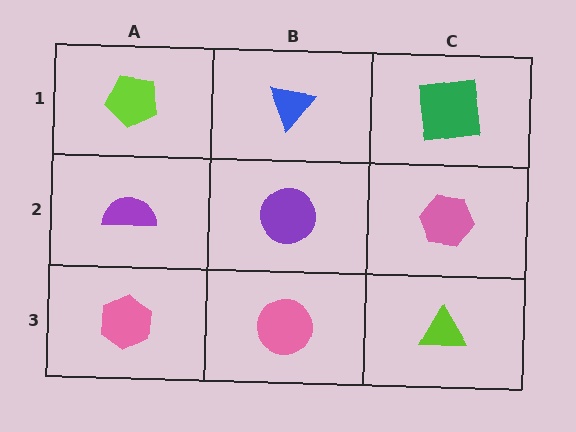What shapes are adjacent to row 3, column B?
A purple circle (row 2, column B), a pink hexagon (row 3, column A), a lime triangle (row 3, column C).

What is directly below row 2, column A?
A pink hexagon.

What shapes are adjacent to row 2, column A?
A lime pentagon (row 1, column A), a pink hexagon (row 3, column A), a purple circle (row 2, column B).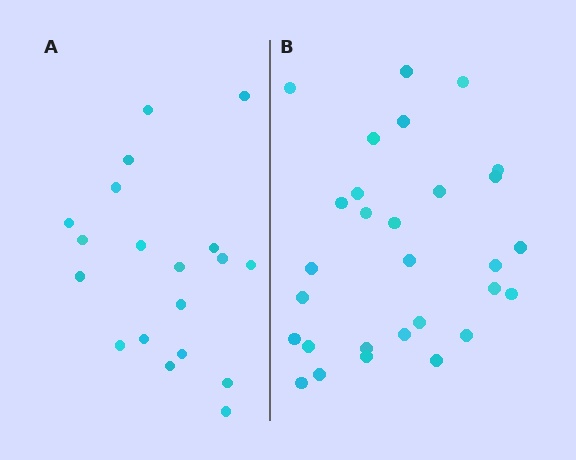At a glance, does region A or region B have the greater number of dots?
Region B (the right region) has more dots.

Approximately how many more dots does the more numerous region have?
Region B has roughly 10 or so more dots than region A.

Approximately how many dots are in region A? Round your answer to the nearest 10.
About 20 dots. (The exact count is 19, which rounds to 20.)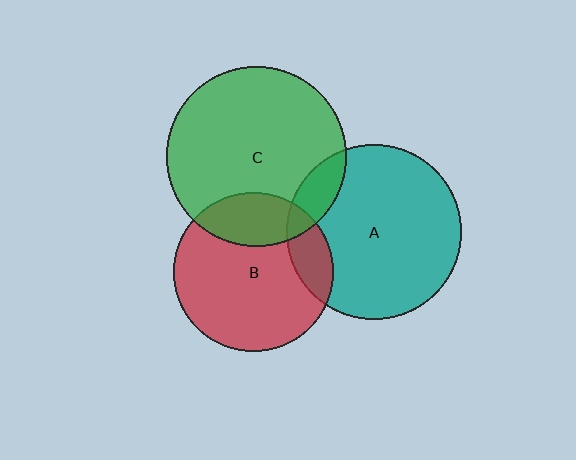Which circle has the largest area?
Circle C (green).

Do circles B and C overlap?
Yes.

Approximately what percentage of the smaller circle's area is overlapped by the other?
Approximately 25%.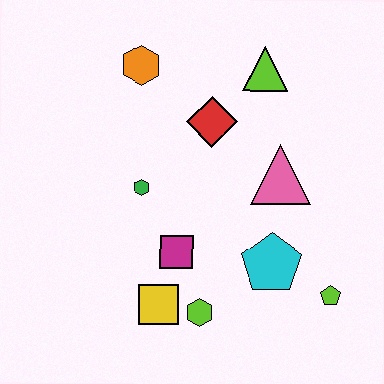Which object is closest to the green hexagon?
The magenta square is closest to the green hexagon.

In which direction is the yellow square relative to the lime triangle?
The yellow square is below the lime triangle.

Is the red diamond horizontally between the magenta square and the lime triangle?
Yes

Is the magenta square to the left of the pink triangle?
Yes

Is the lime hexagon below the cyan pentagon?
Yes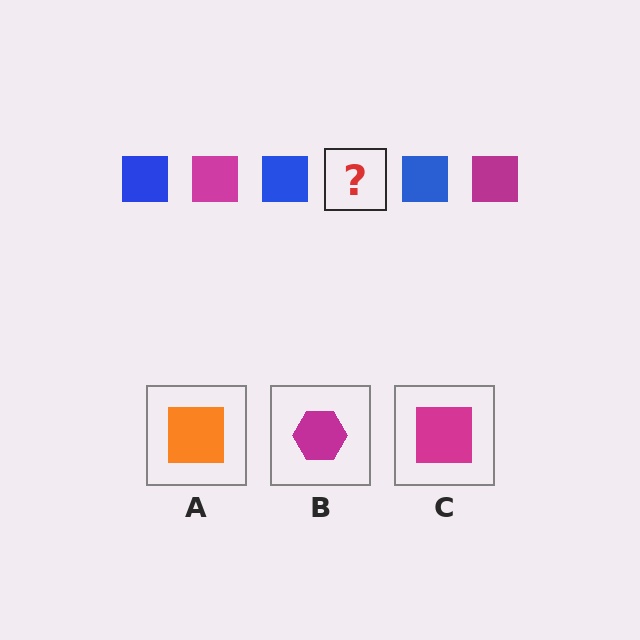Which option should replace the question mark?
Option C.